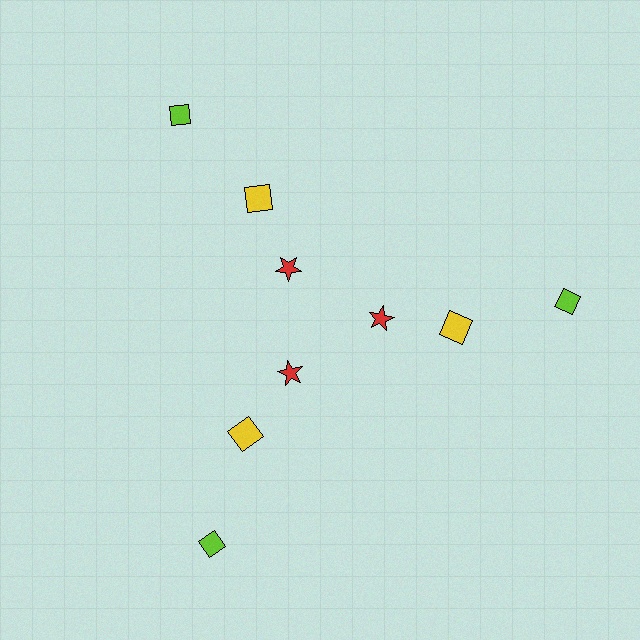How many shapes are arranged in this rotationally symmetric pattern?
There are 9 shapes, arranged in 3 groups of 3.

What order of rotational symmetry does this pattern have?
This pattern has 3-fold rotational symmetry.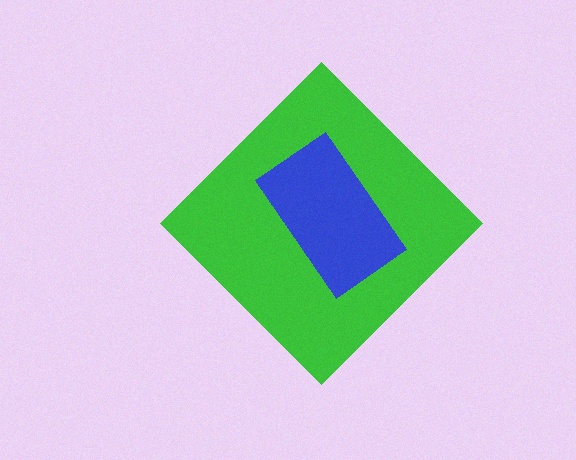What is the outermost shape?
The green diamond.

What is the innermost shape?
The blue rectangle.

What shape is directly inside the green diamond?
The blue rectangle.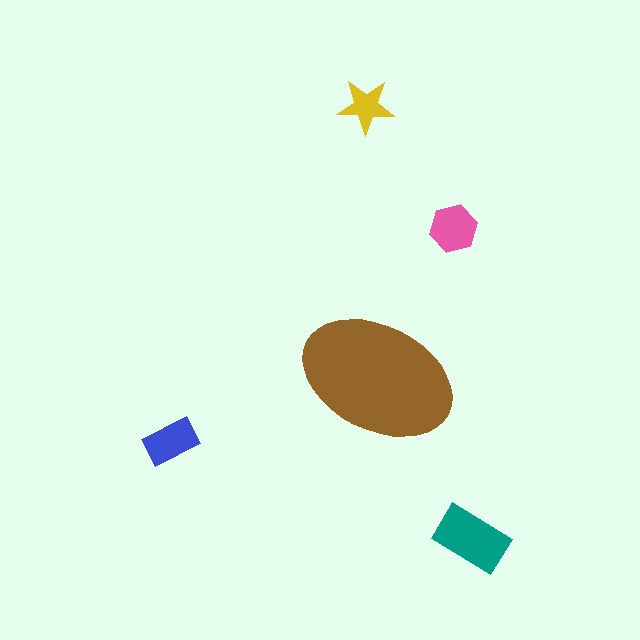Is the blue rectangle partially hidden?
No, the blue rectangle is fully visible.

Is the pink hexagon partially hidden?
No, the pink hexagon is fully visible.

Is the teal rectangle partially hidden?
No, the teal rectangle is fully visible.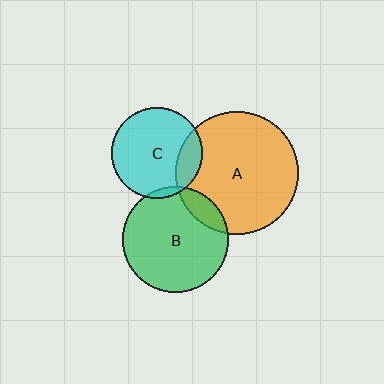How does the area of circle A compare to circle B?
Approximately 1.4 times.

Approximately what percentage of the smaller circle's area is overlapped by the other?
Approximately 15%.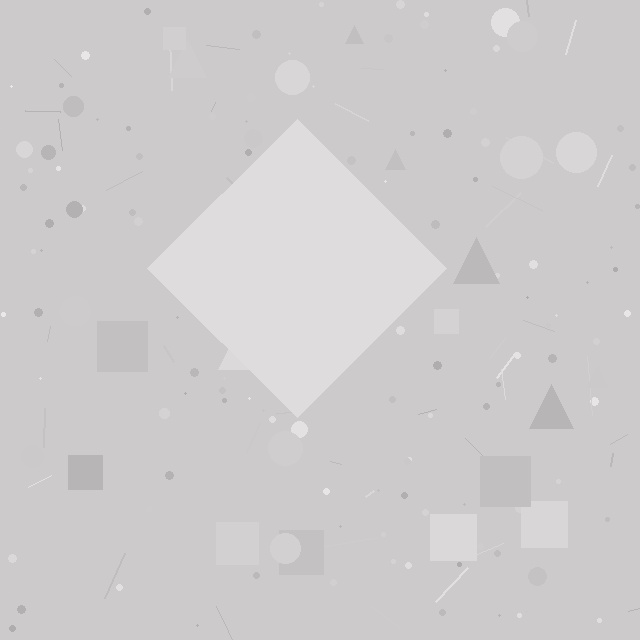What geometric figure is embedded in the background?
A diamond is embedded in the background.